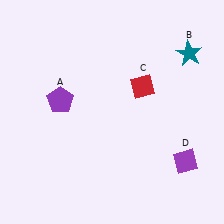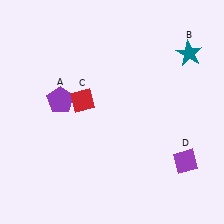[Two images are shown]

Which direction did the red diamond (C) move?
The red diamond (C) moved left.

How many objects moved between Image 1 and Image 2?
1 object moved between the two images.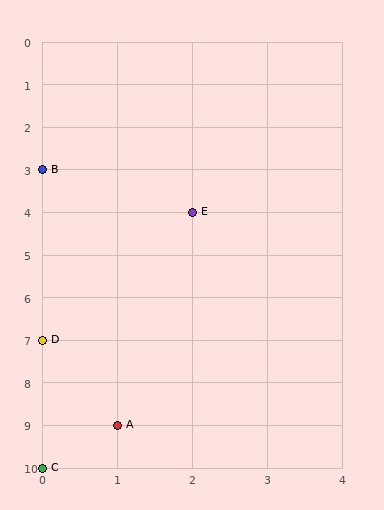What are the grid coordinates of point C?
Point C is at grid coordinates (0, 10).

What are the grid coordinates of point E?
Point E is at grid coordinates (2, 4).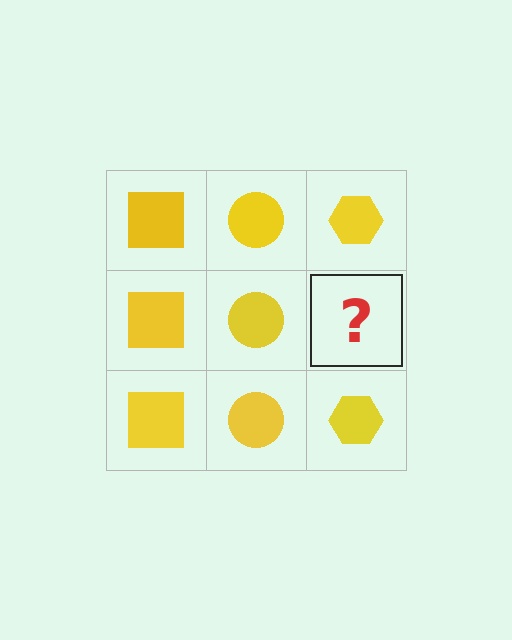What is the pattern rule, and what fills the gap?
The rule is that each column has a consistent shape. The gap should be filled with a yellow hexagon.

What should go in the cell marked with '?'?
The missing cell should contain a yellow hexagon.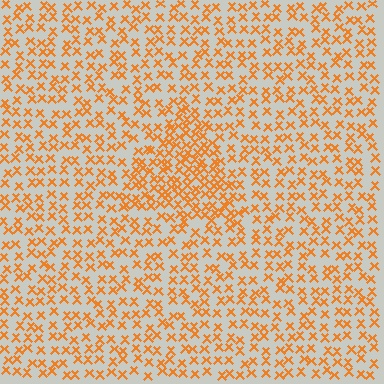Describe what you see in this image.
The image contains small orange elements arranged at two different densities. A triangle-shaped region is visible where the elements are more densely packed than the surrounding area.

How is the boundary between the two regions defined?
The boundary is defined by a change in element density (approximately 1.9x ratio). All elements are the same color, size, and shape.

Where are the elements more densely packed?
The elements are more densely packed inside the triangle boundary.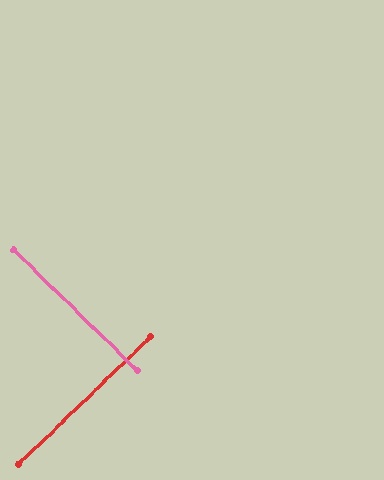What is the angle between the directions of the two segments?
Approximately 88 degrees.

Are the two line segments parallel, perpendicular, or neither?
Perpendicular — they meet at approximately 88°.